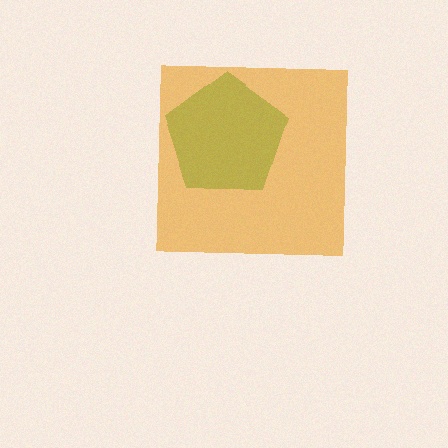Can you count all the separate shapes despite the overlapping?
Yes, there are 2 separate shapes.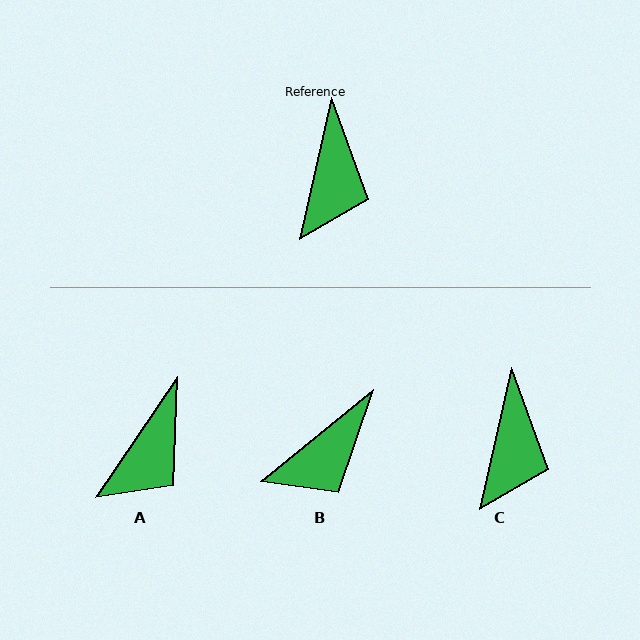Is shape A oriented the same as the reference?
No, it is off by about 22 degrees.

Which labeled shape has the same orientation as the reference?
C.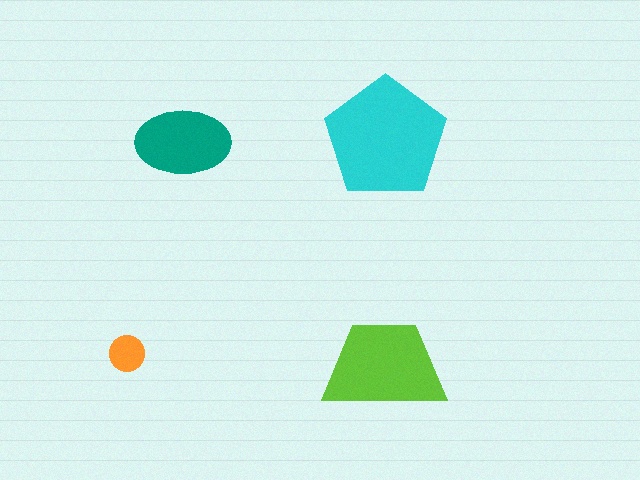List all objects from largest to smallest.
The cyan pentagon, the lime trapezoid, the teal ellipse, the orange circle.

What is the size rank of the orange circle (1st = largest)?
4th.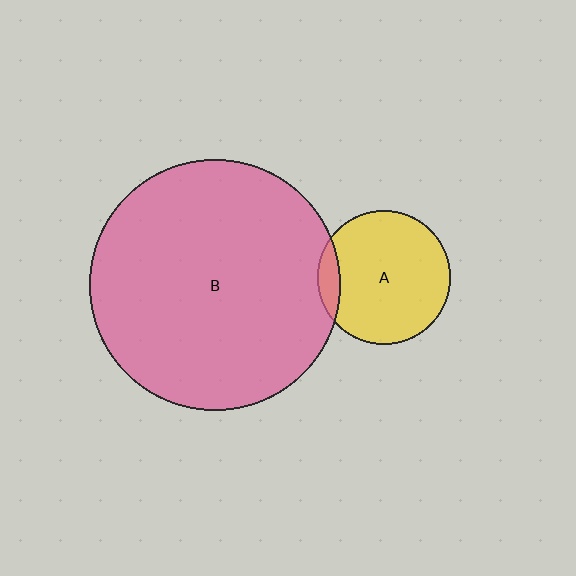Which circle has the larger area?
Circle B (pink).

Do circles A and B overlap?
Yes.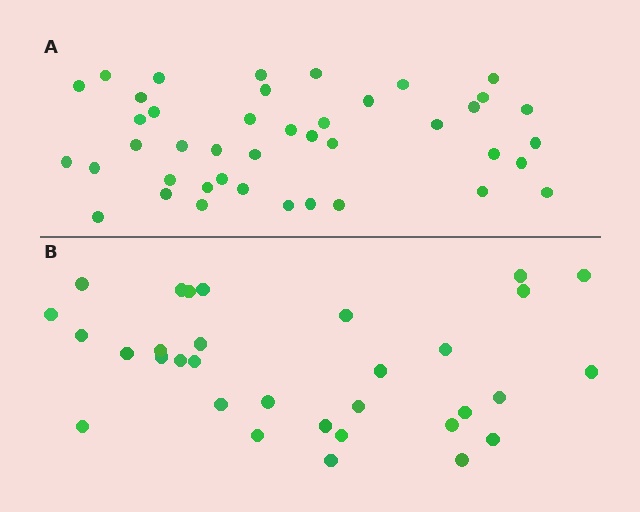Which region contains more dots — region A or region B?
Region A (the top region) has more dots.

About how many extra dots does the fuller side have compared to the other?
Region A has roughly 10 or so more dots than region B.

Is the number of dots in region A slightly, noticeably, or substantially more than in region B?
Region A has noticeably more, but not dramatically so. The ratio is roughly 1.3 to 1.